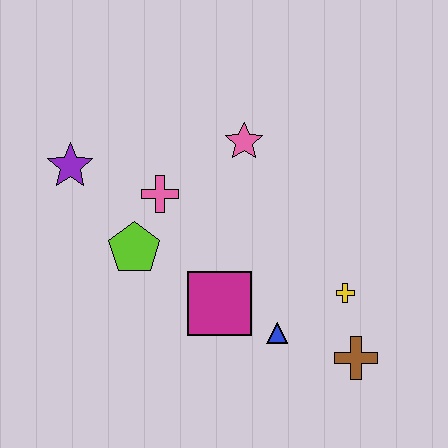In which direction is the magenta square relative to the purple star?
The magenta square is to the right of the purple star.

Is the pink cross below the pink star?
Yes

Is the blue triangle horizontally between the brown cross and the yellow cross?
No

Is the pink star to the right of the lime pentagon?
Yes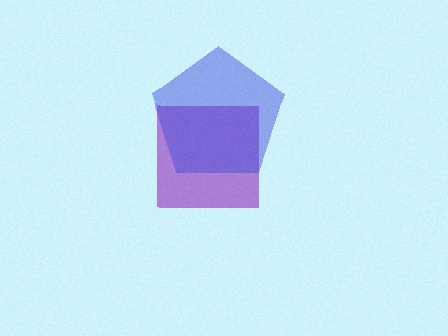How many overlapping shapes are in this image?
There are 2 overlapping shapes in the image.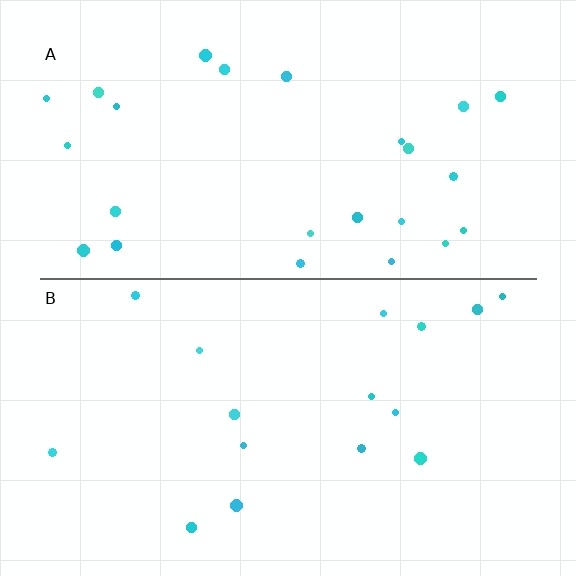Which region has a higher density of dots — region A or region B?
A (the top).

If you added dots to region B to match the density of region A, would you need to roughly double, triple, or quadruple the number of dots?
Approximately double.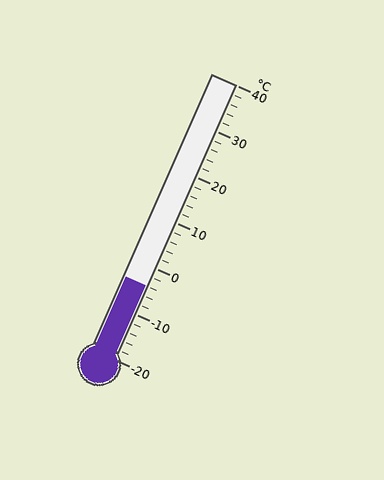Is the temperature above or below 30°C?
The temperature is below 30°C.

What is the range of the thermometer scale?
The thermometer scale ranges from -20°C to 40°C.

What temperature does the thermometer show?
The thermometer shows approximately -4°C.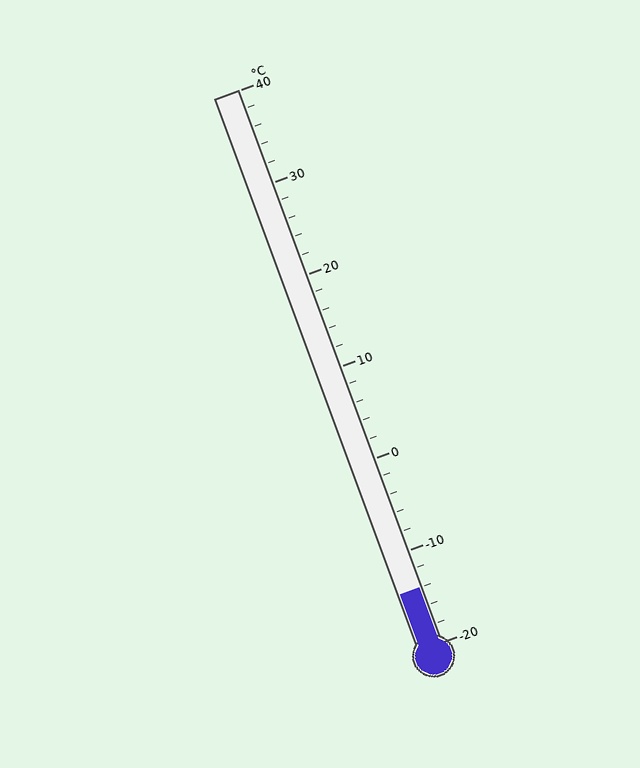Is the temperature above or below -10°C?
The temperature is below -10°C.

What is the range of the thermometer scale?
The thermometer scale ranges from -20°C to 40°C.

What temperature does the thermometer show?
The thermometer shows approximately -14°C.